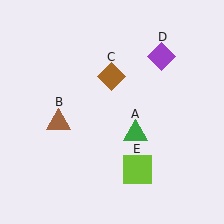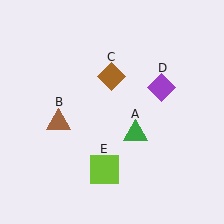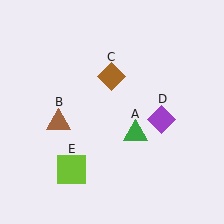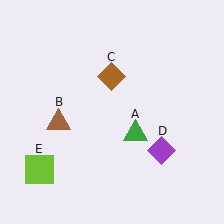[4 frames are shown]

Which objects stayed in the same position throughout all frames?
Green triangle (object A) and brown triangle (object B) and brown diamond (object C) remained stationary.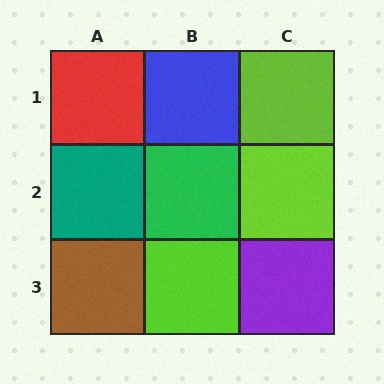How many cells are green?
1 cell is green.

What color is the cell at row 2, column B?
Green.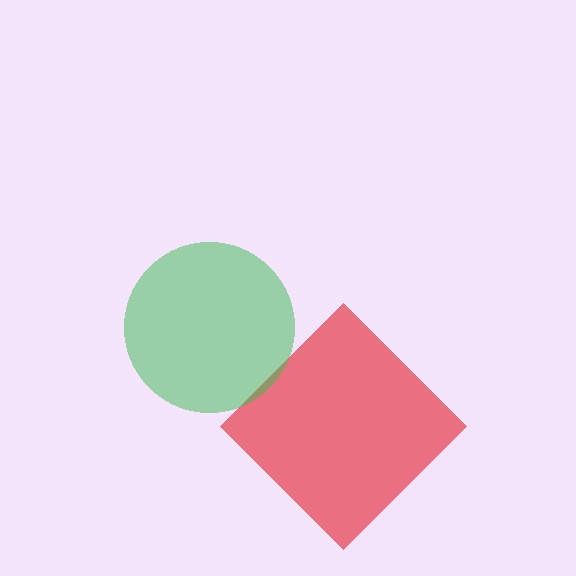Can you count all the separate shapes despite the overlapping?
Yes, there are 2 separate shapes.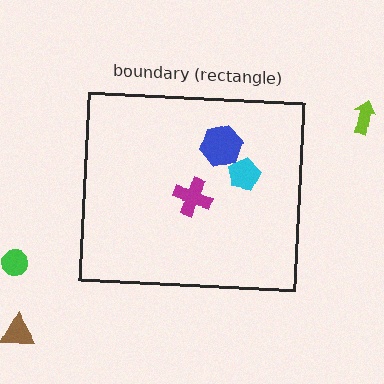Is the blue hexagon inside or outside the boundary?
Inside.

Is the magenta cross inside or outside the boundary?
Inside.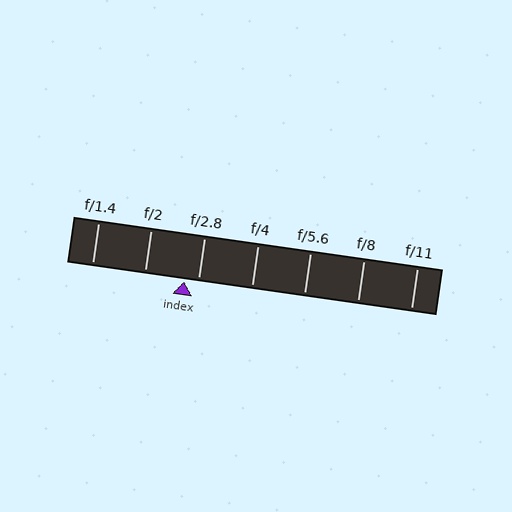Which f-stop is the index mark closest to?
The index mark is closest to f/2.8.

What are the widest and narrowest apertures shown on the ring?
The widest aperture shown is f/1.4 and the narrowest is f/11.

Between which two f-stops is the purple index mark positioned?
The index mark is between f/2 and f/2.8.